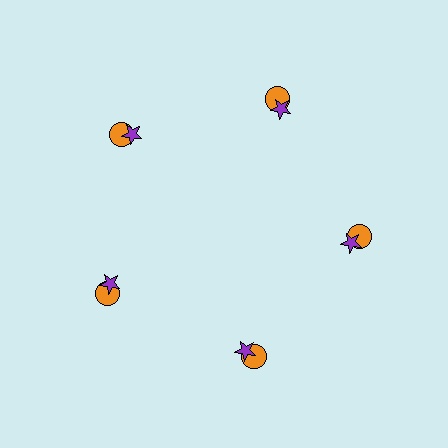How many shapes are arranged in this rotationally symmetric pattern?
There are 10 shapes, arranged in 5 groups of 2.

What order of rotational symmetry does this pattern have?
This pattern has 5-fold rotational symmetry.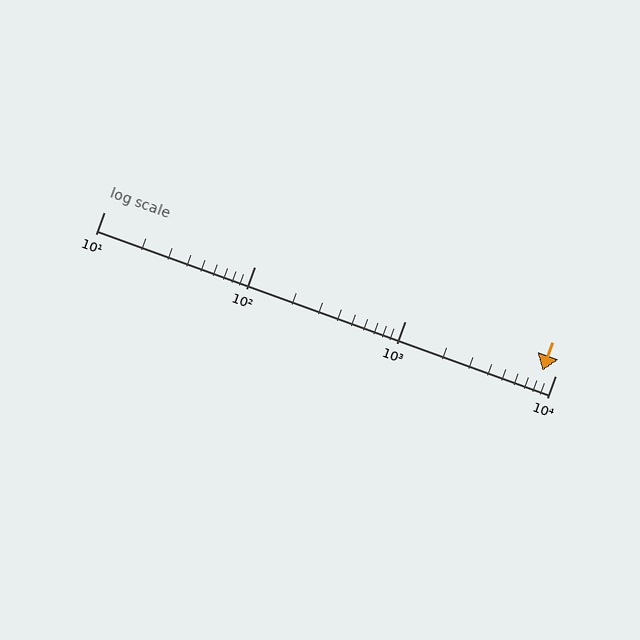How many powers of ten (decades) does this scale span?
The scale spans 3 decades, from 10 to 10000.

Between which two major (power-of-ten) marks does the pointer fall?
The pointer is between 1000 and 10000.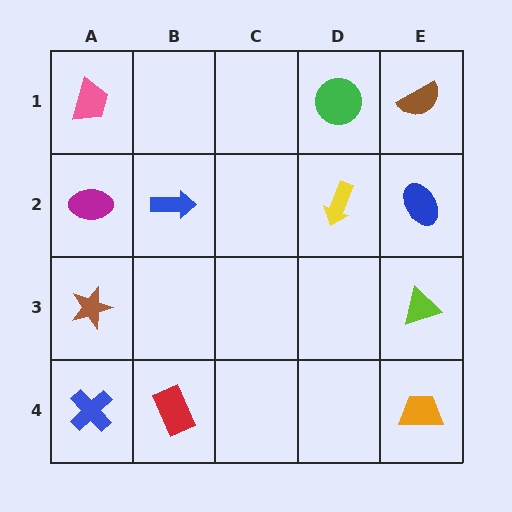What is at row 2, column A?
A magenta ellipse.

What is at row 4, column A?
A blue cross.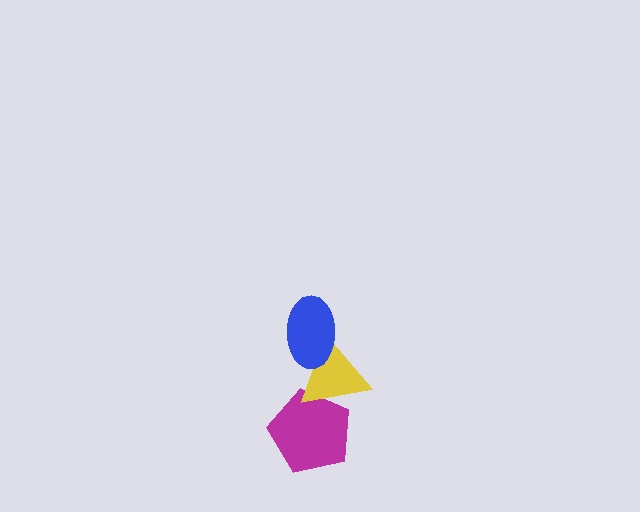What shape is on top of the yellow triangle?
The blue ellipse is on top of the yellow triangle.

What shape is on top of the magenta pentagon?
The yellow triangle is on top of the magenta pentagon.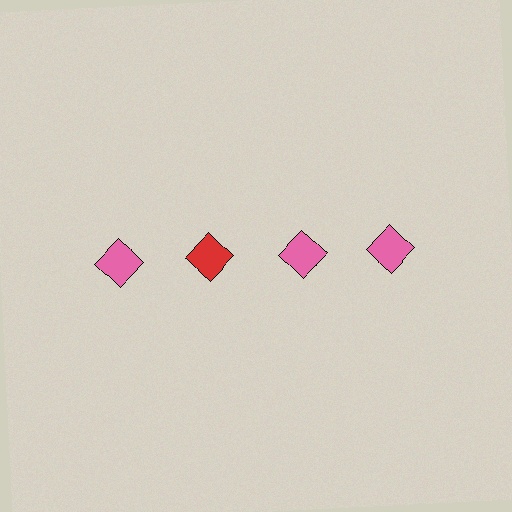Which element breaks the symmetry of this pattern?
The red diamond in the top row, second from left column breaks the symmetry. All other shapes are pink diamonds.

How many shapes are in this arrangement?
There are 4 shapes arranged in a grid pattern.